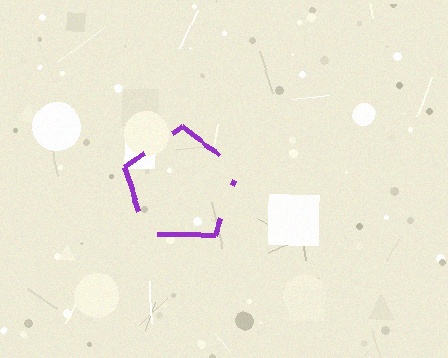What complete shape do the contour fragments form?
The contour fragments form a pentagon.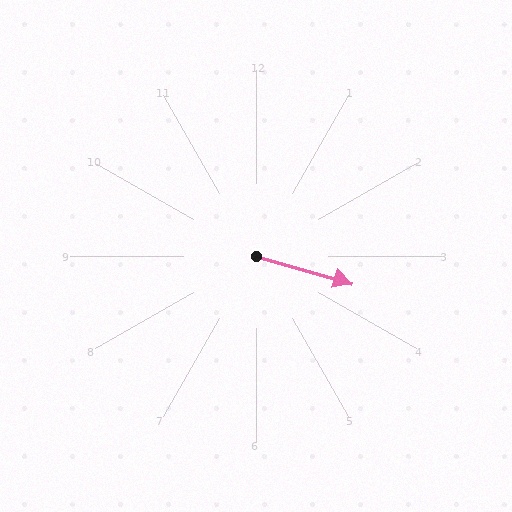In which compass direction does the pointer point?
East.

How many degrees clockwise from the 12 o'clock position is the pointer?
Approximately 106 degrees.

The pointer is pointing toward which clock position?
Roughly 4 o'clock.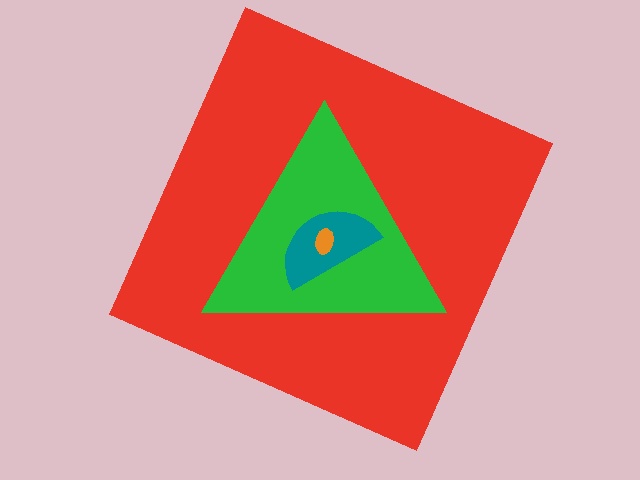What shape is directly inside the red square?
The green triangle.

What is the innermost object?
The orange ellipse.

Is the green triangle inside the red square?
Yes.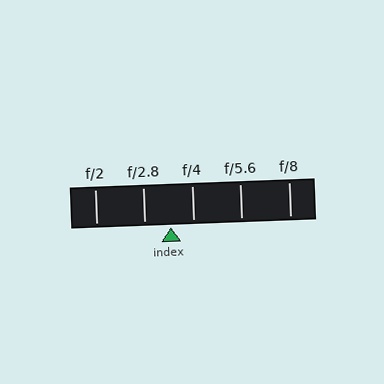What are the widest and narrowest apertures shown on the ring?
The widest aperture shown is f/2 and the narrowest is f/8.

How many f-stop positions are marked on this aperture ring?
There are 5 f-stop positions marked.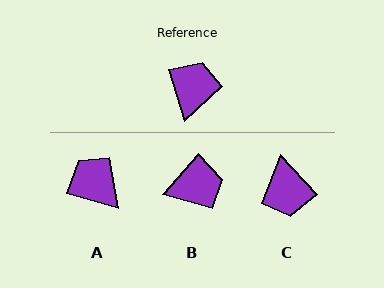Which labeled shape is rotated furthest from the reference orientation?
C, about 153 degrees away.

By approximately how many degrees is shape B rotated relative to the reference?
Approximately 58 degrees clockwise.